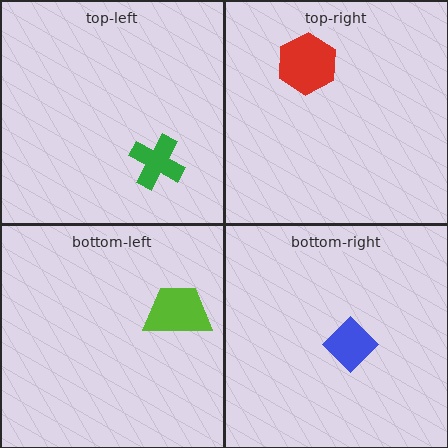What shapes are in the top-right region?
The red hexagon.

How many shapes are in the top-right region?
1.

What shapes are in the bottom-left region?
The lime trapezoid.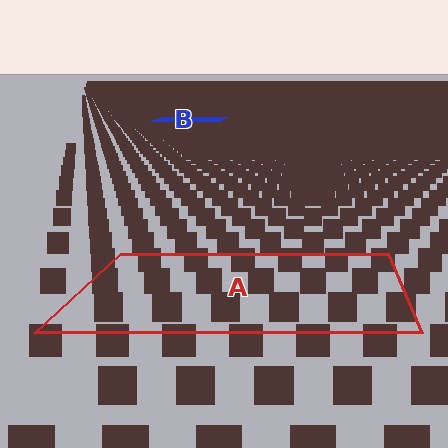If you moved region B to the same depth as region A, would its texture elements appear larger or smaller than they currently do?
They would appear larger. At a closer depth, the same texture elements are projected at a bigger on-screen size.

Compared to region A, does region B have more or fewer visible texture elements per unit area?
Region B has more texture elements per unit area — they are packed more densely because it is farther away.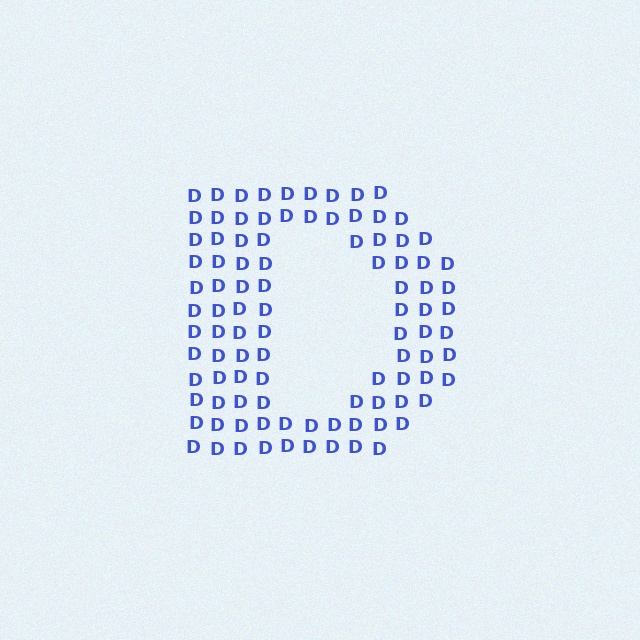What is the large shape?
The large shape is the letter D.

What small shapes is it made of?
It is made of small letter D's.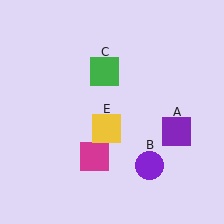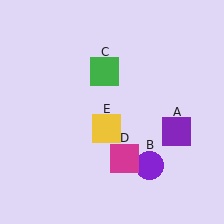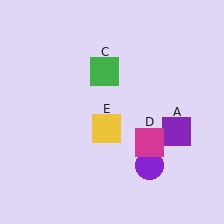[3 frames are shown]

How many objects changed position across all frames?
1 object changed position: magenta square (object D).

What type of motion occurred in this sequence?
The magenta square (object D) rotated counterclockwise around the center of the scene.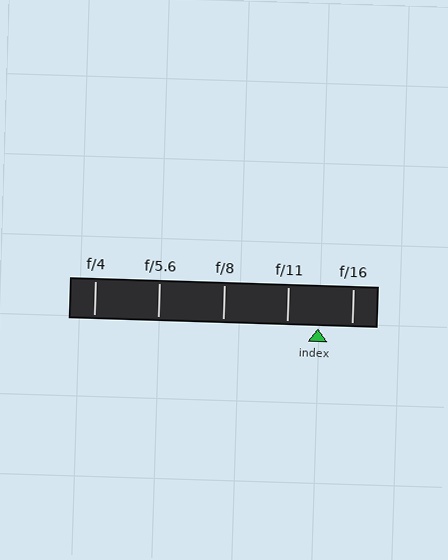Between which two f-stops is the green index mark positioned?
The index mark is between f/11 and f/16.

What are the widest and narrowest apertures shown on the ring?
The widest aperture shown is f/4 and the narrowest is f/16.